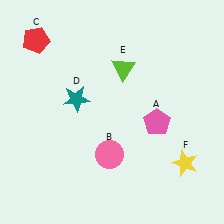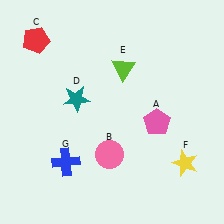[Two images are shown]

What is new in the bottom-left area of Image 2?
A blue cross (G) was added in the bottom-left area of Image 2.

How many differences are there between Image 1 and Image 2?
There is 1 difference between the two images.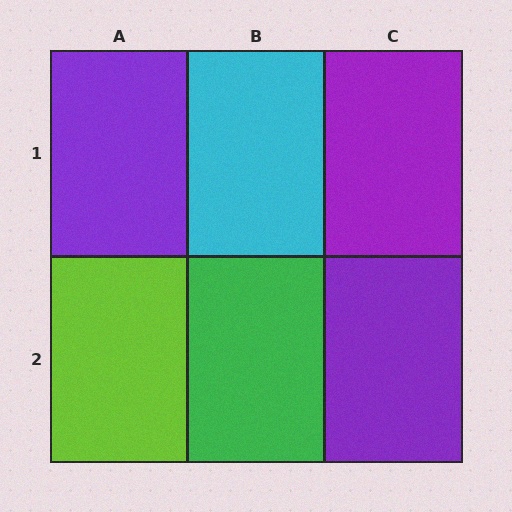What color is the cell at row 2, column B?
Green.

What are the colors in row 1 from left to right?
Purple, cyan, purple.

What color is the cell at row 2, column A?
Lime.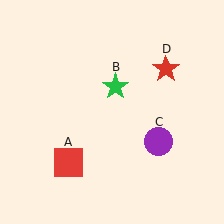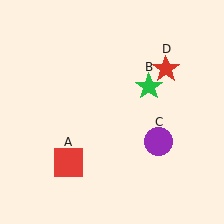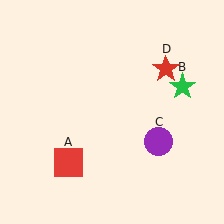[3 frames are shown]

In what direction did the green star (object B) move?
The green star (object B) moved right.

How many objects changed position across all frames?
1 object changed position: green star (object B).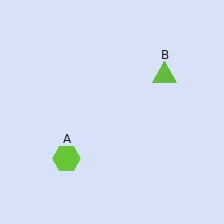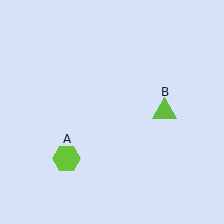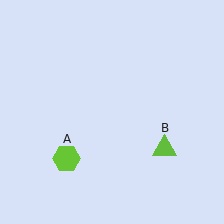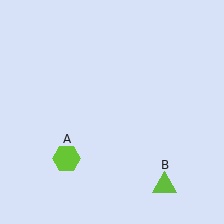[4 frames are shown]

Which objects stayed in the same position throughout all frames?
Lime hexagon (object A) remained stationary.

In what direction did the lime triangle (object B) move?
The lime triangle (object B) moved down.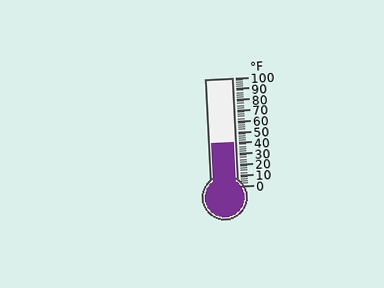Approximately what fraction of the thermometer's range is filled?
The thermometer is filled to approximately 40% of its range.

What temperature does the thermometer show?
The thermometer shows approximately 40°F.